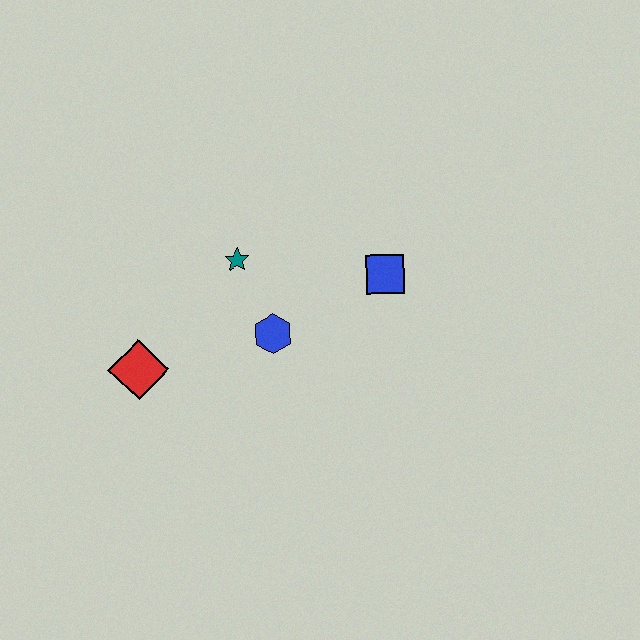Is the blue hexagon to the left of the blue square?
Yes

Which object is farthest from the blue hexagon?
The red diamond is farthest from the blue hexagon.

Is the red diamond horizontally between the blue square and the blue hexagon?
No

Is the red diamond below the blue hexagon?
Yes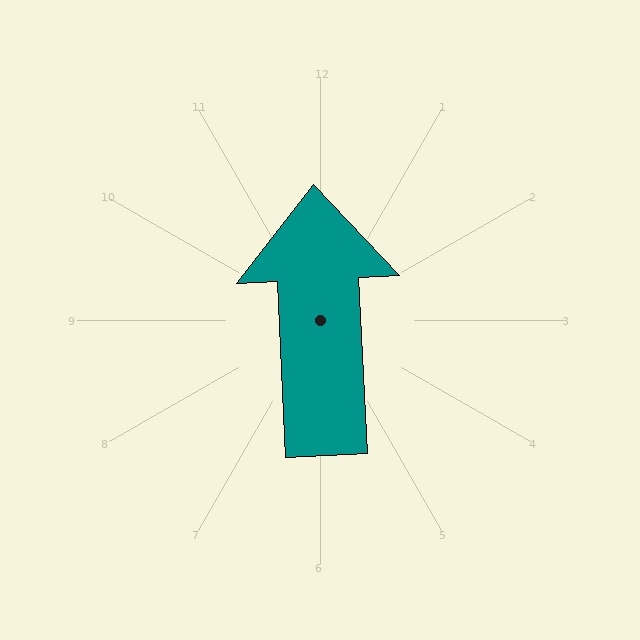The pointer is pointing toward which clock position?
Roughly 12 o'clock.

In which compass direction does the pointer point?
North.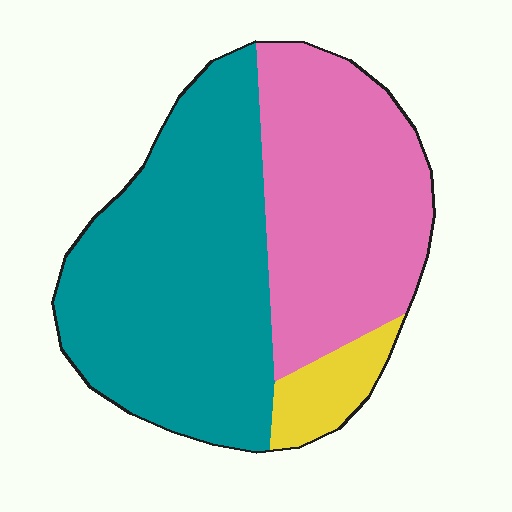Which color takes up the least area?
Yellow, at roughly 10%.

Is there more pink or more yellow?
Pink.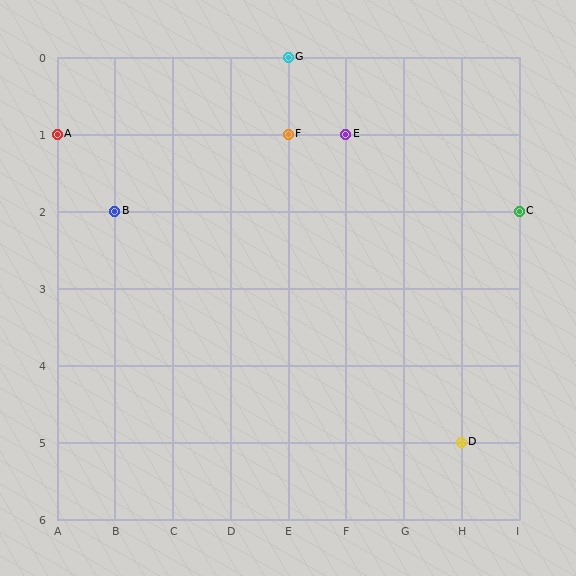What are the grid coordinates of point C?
Point C is at grid coordinates (I, 2).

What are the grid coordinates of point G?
Point G is at grid coordinates (E, 0).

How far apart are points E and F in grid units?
Points E and F are 1 column apart.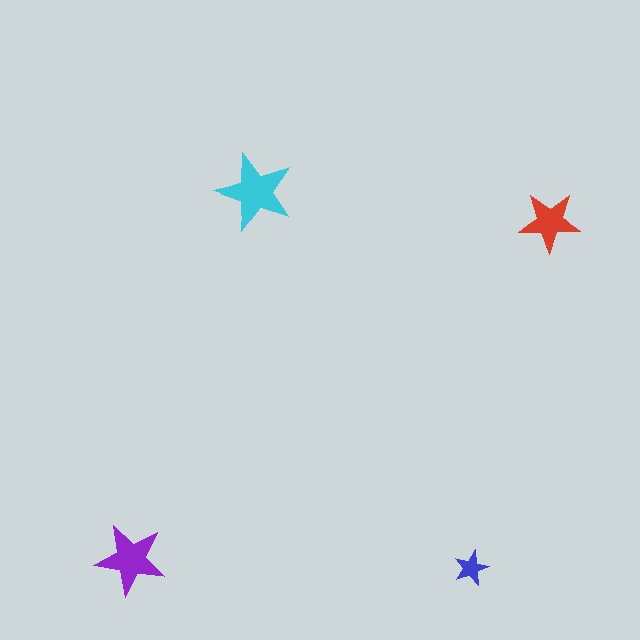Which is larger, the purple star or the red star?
The purple one.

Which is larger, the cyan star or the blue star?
The cyan one.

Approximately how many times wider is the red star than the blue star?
About 2 times wider.